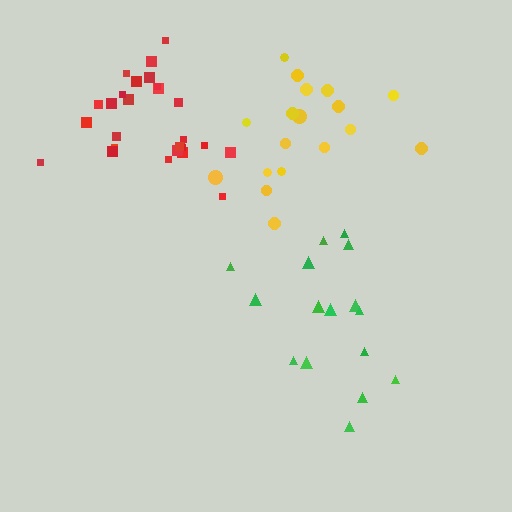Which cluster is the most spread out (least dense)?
Green.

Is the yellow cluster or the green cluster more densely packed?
Yellow.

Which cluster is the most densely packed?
Red.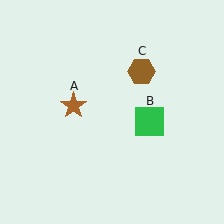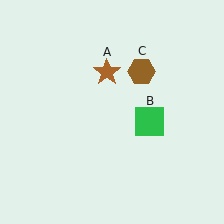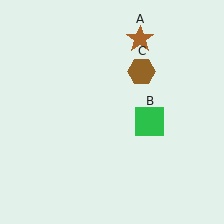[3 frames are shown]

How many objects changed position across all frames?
1 object changed position: brown star (object A).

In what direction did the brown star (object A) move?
The brown star (object A) moved up and to the right.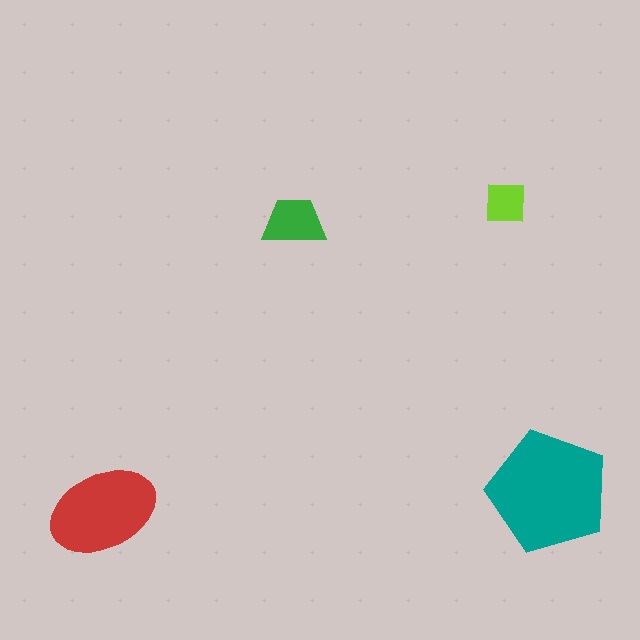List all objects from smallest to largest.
The lime square, the green trapezoid, the red ellipse, the teal pentagon.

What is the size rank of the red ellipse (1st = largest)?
2nd.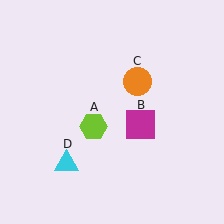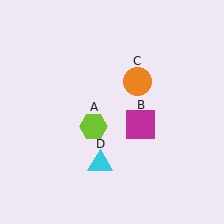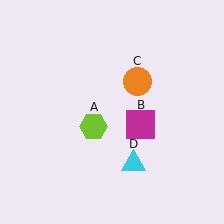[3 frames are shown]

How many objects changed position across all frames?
1 object changed position: cyan triangle (object D).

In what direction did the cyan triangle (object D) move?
The cyan triangle (object D) moved right.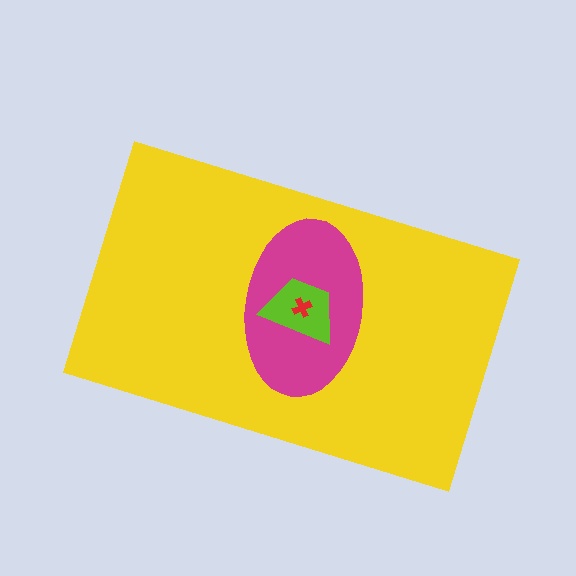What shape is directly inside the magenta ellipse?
The lime trapezoid.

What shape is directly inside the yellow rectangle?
The magenta ellipse.